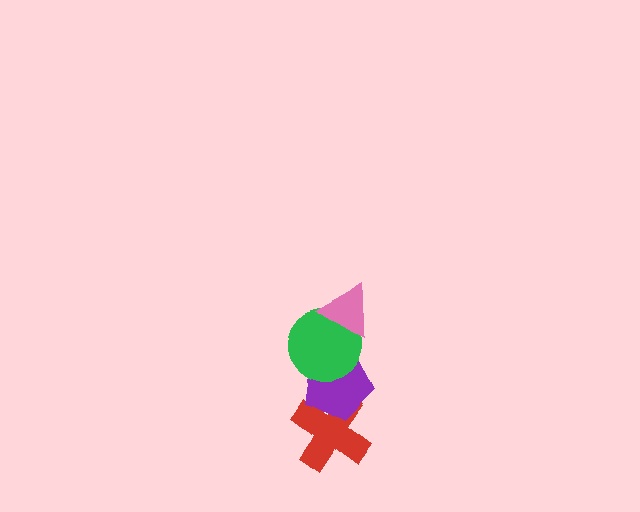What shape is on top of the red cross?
The purple pentagon is on top of the red cross.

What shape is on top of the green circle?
The pink triangle is on top of the green circle.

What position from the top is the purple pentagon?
The purple pentagon is 3rd from the top.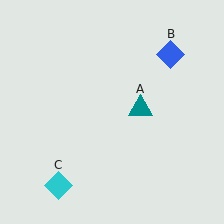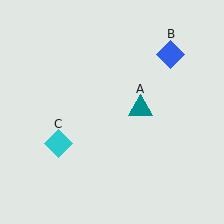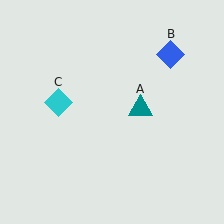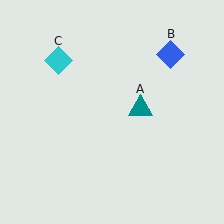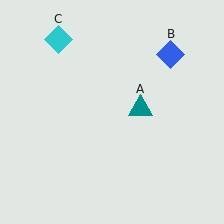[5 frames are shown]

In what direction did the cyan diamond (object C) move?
The cyan diamond (object C) moved up.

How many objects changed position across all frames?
1 object changed position: cyan diamond (object C).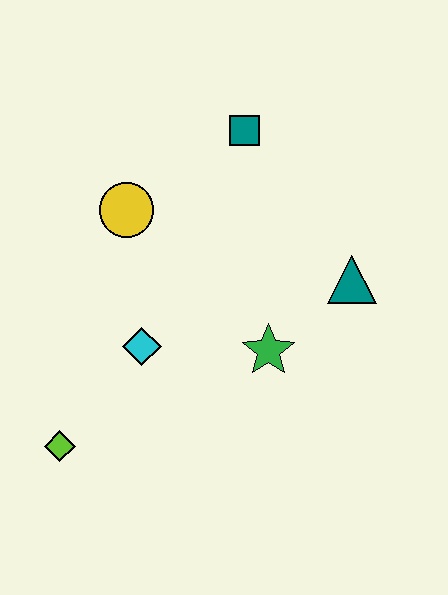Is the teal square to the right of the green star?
No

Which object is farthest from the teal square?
The lime diamond is farthest from the teal square.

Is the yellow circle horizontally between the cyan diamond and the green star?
No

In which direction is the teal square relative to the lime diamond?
The teal square is above the lime diamond.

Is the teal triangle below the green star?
No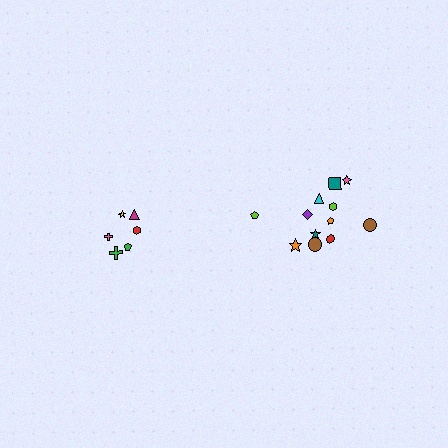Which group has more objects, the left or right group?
The right group.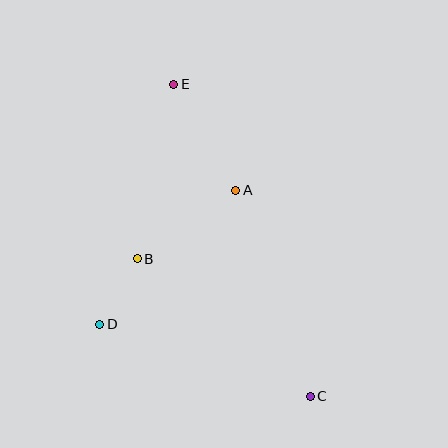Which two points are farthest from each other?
Points C and E are farthest from each other.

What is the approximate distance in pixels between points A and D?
The distance between A and D is approximately 191 pixels.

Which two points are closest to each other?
Points B and D are closest to each other.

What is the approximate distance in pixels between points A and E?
The distance between A and E is approximately 123 pixels.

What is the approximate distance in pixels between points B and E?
The distance between B and E is approximately 178 pixels.